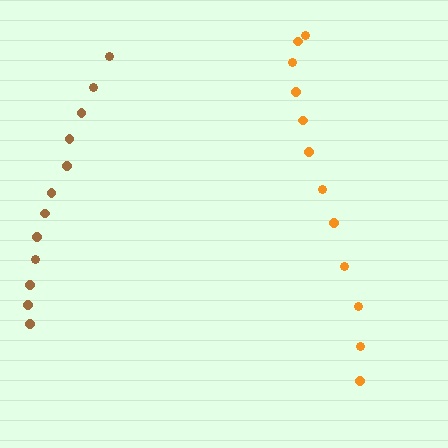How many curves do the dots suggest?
There are 2 distinct paths.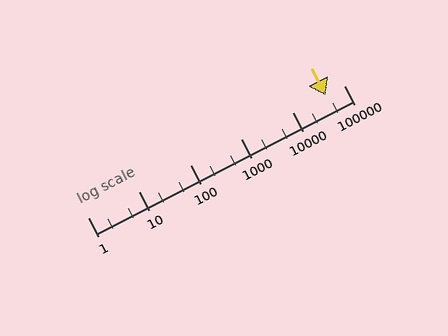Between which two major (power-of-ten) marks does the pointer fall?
The pointer is between 10000 and 100000.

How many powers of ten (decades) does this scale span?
The scale spans 5 decades, from 1 to 100000.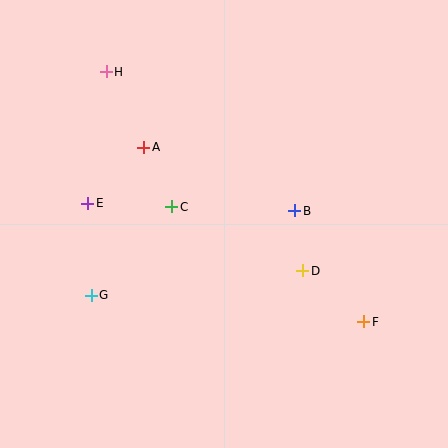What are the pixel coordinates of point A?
Point A is at (144, 147).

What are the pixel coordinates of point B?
Point B is at (295, 211).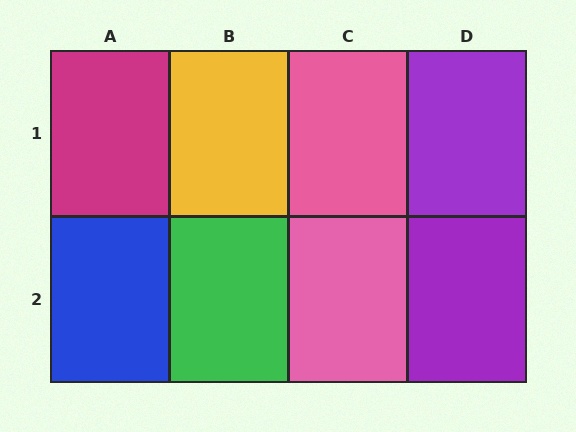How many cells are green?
1 cell is green.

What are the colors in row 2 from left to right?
Blue, green, pink, purple.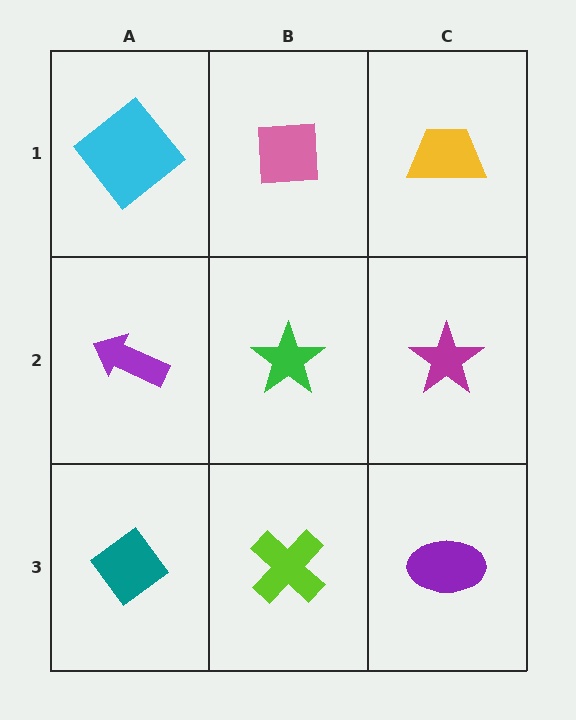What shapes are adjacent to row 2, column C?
A yellow trapezoid (row 1, column C), a purple ellipse (row 3, column C), a green star (row 2, column B).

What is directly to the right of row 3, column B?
A purple ellipse.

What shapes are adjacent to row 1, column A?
A purple arrow (row 2, column A), a pink square (row 1, column B).